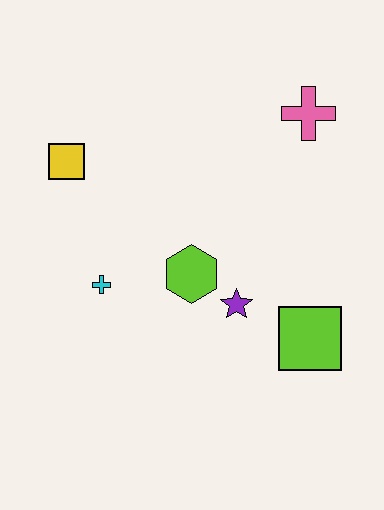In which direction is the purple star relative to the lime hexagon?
The purple star is to the right of the lime hexagon.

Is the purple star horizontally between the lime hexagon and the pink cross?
Yes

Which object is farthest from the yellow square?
The lime square is farthest from the yellow square.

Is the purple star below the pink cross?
Yes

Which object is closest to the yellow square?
The cyan cross is closest to the yellow square.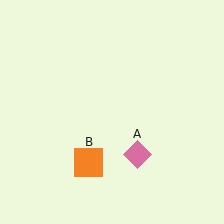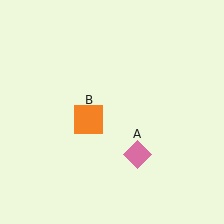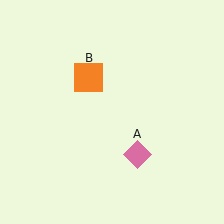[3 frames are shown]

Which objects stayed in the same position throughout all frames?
Pink diamond (object A) remained stationary.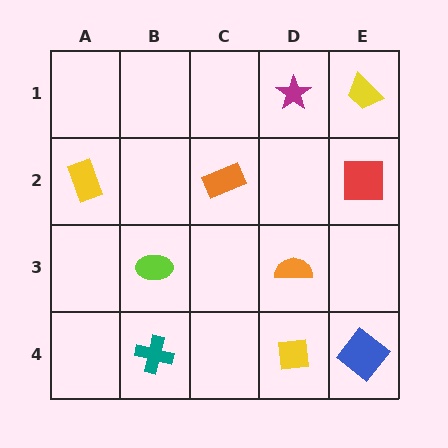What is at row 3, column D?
An orange semicircle.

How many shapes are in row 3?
2 shapes.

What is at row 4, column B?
A teal cross.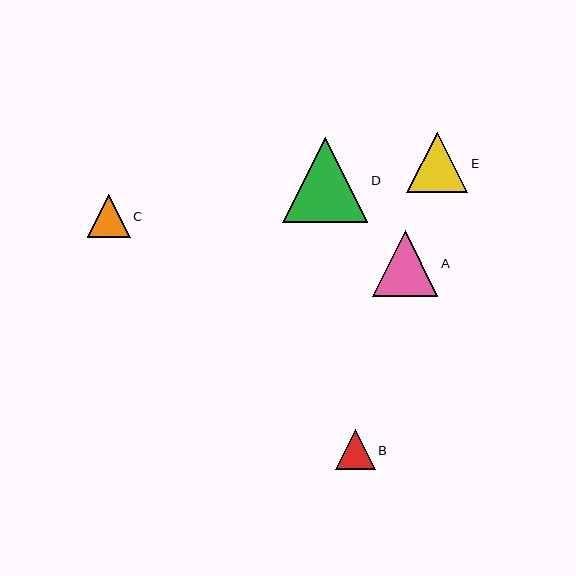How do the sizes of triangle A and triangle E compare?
Triangle A and triangle E are approximately the same size.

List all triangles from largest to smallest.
From largest to smallest: D, A, E, C, B.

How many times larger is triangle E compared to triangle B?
Triangle E is approximately 1.5 times the size of triangle B.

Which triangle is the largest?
Triangle D is the largest with a size of approximately 85 pixels.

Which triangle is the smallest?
Triangle B is the smallest with a size of approximately 39 pixels.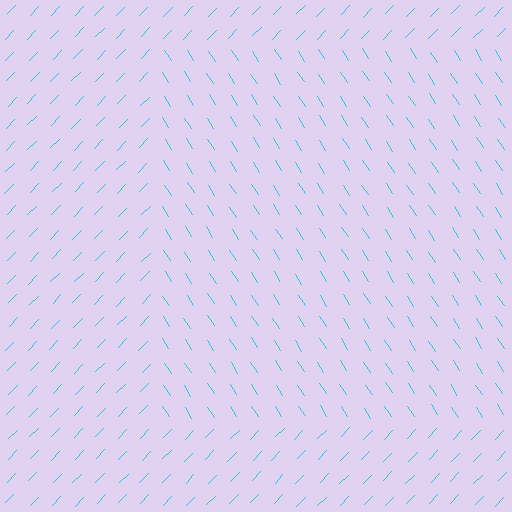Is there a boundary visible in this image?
Yes, there is a texture boundary formed by a change in line orientation.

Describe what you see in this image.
The image is filled with small cyan line segments. A rectangle region in the image has lines oriented differently from the surrounding lines, creating a visible texture boundary.